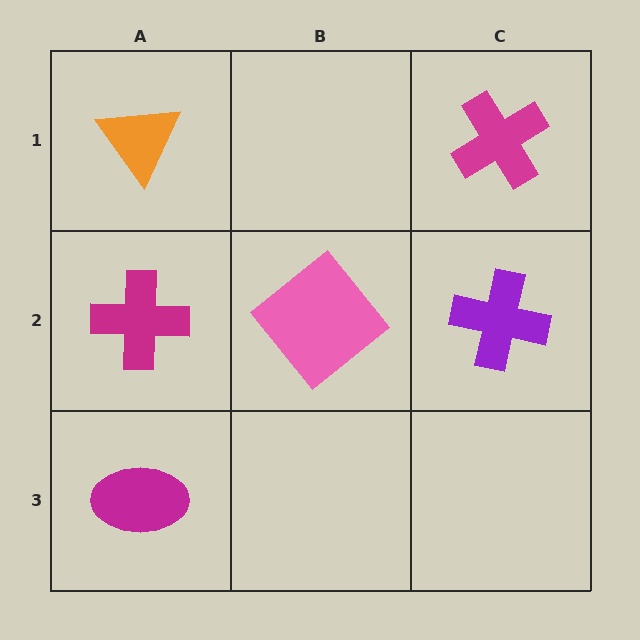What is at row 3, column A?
A magenta ellipse.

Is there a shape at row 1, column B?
No, that cell is empty.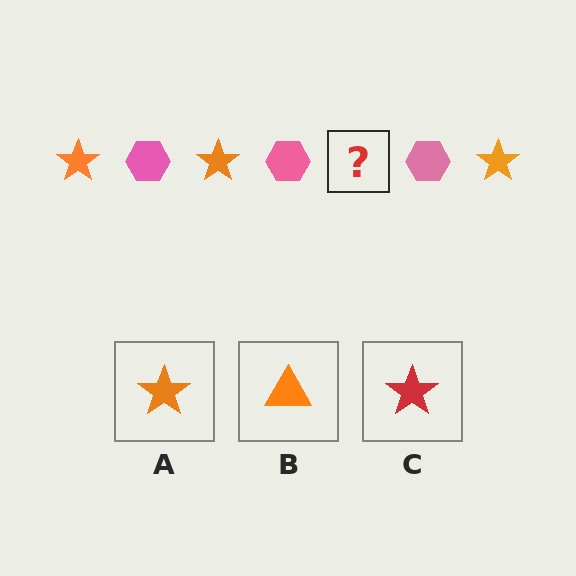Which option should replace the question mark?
Option A.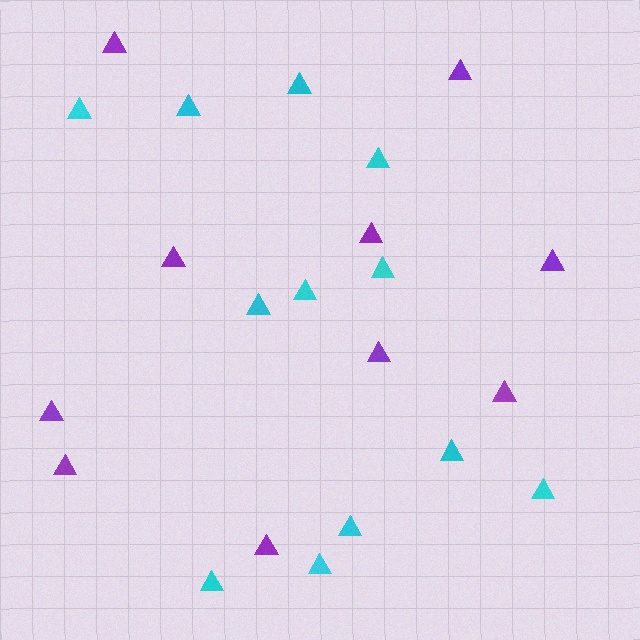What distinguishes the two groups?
There are 2 groups: one group of purple triangles (10) and one group of cyan triangles (12).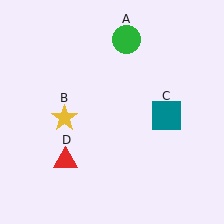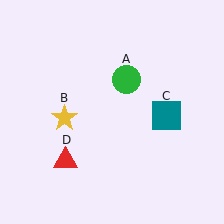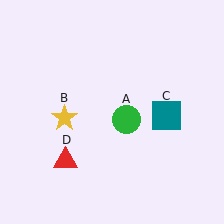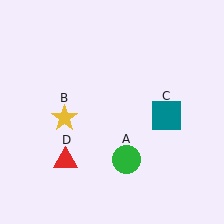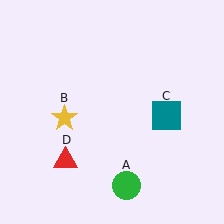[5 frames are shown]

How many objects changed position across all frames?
1 object changed position: green circle (object A).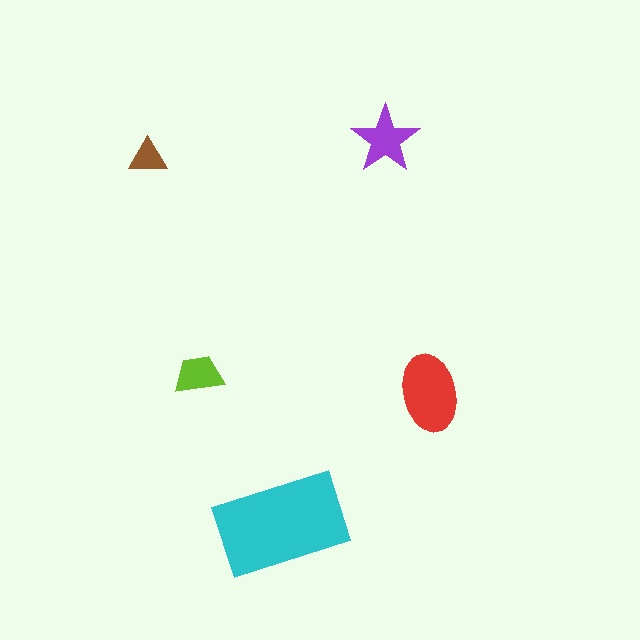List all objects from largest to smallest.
The cyan rectangle, the red ellipse, the purple star, the lime trapezoid, the brown triangle.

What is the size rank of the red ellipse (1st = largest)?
2nd.